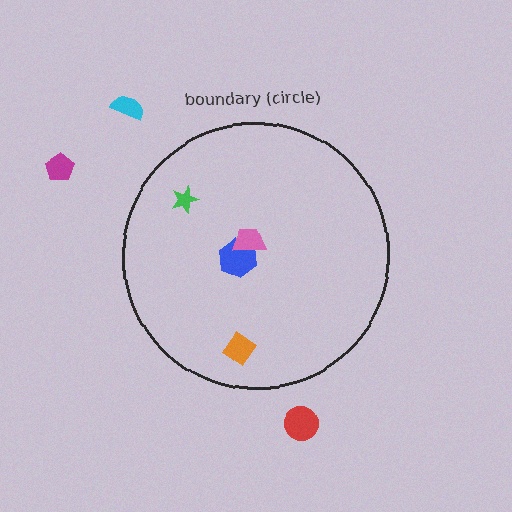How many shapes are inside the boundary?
4 inside, 3 outside.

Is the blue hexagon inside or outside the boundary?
Inside.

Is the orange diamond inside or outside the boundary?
Inside.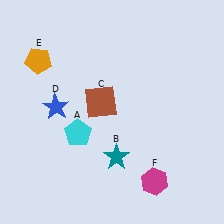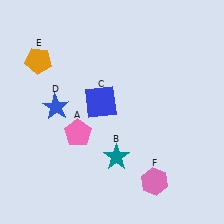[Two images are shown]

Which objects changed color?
A changed from cyan to pink. C changed from brown to blue. F changed from magenta to pink.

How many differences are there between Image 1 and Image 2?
There are 3 differences between the two images.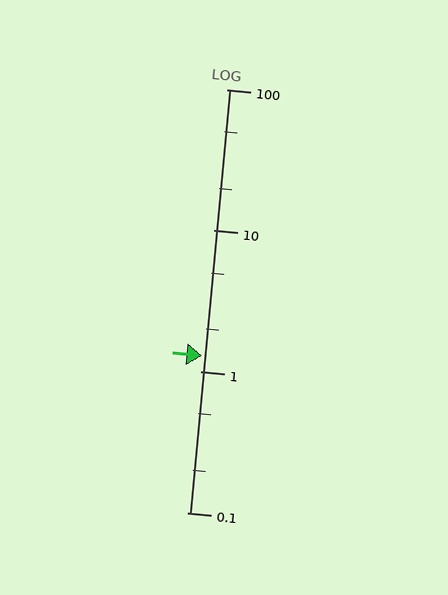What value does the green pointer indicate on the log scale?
The pointer indicates approximately 1.3.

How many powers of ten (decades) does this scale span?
The scale spans 3 decades, from 0.1 to 100.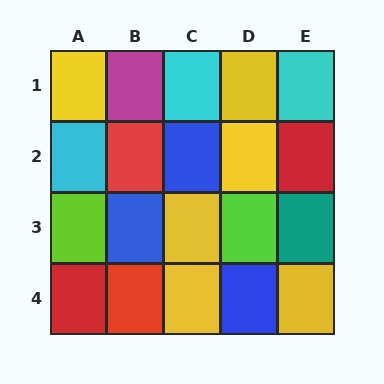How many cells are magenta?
1 cell is magenta.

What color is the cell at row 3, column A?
Lime.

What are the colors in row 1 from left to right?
Yellow, magenta, cyan, yellow, cyan.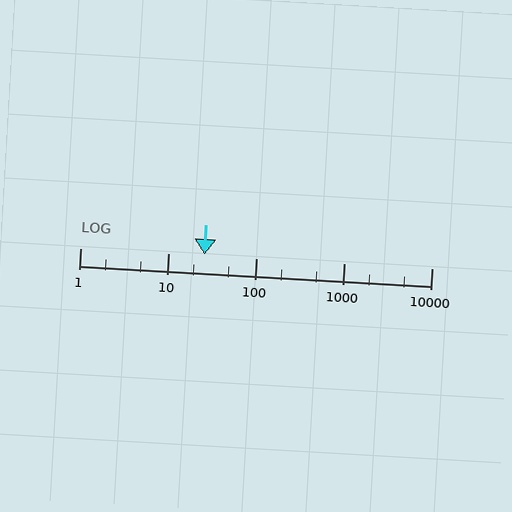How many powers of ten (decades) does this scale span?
The scale spans 4 decades, from 1 to 10000.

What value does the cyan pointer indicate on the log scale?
The pointer indicates approximately 26.